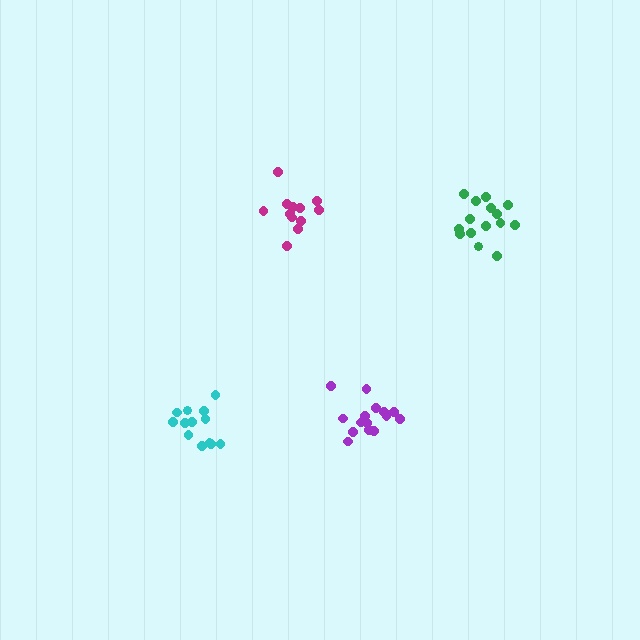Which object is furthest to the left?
The cyan cluster is leftmost.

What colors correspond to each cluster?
The clusters are colored: purple, cyan, green, magenta.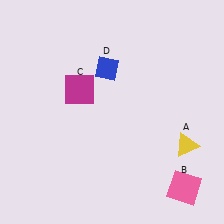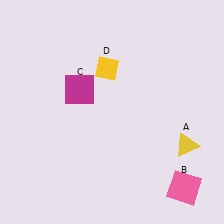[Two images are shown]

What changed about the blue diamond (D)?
In Image 1, D is blue. In Image 2, it changed to yellow.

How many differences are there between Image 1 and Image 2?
There is 1 difference between the two images.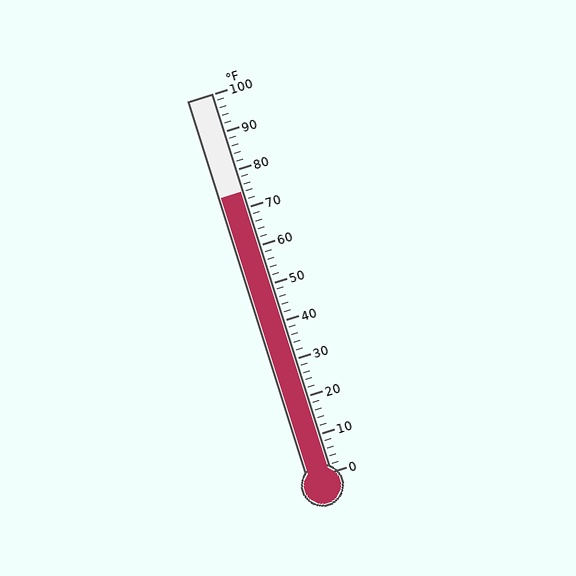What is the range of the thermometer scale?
The thermometer scale ranges from 0°F to 100°F.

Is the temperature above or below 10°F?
The temperature is above 10°F.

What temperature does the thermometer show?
The thermometer shows approximately 74°F.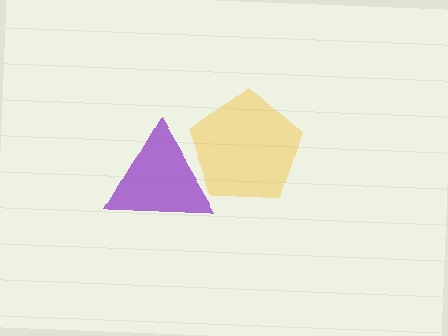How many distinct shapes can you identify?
There are 2 distinct shapes: a purple triangle, a yellow pentagon.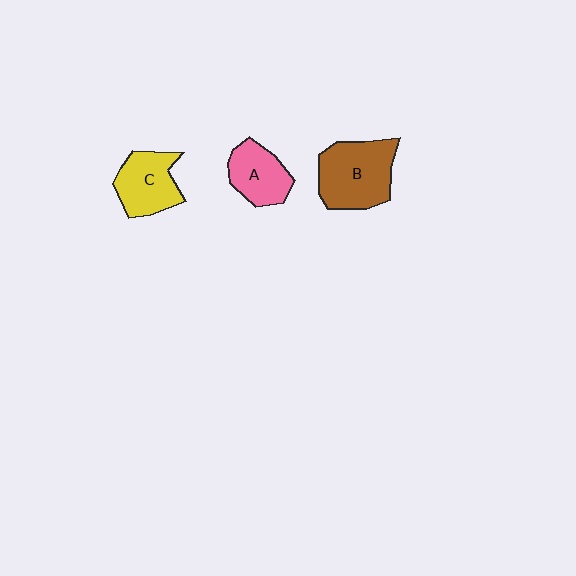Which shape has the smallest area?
Shape A (pink).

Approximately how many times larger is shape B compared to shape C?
Approximately 1.4 times.